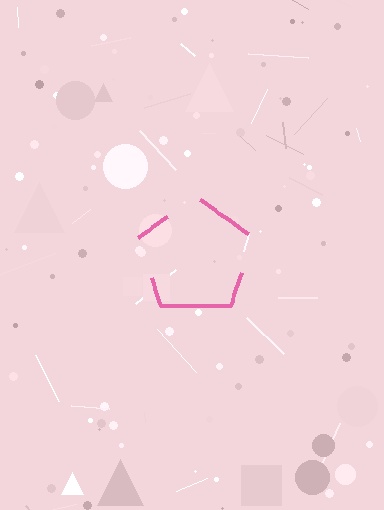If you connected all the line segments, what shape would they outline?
They would outline a pentagon.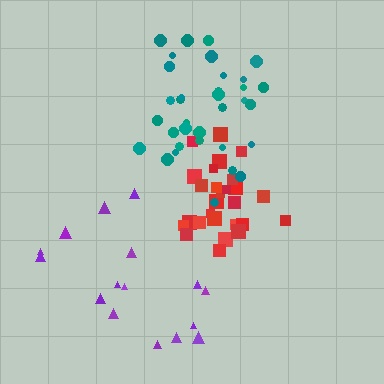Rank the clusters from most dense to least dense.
red, teal, purple.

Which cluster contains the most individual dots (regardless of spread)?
Teal (34).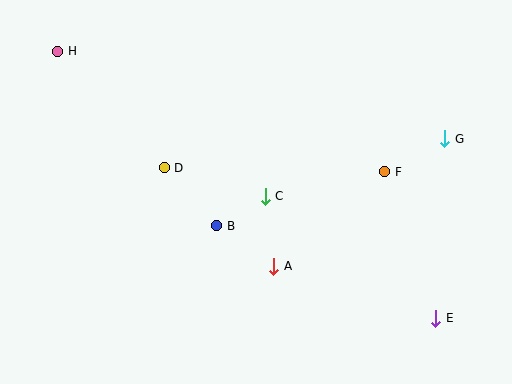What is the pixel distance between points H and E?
The distance between H and E is 463 pixels.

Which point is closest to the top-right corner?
Point G is closest to the top-right corner.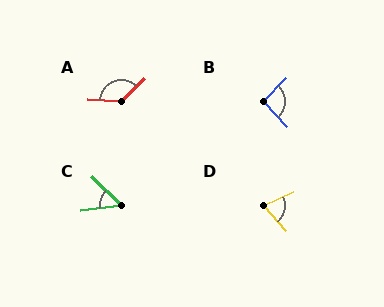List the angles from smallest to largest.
C (52°), D (72°), B (92°), A (131°).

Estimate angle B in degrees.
Approximately 92 degrees.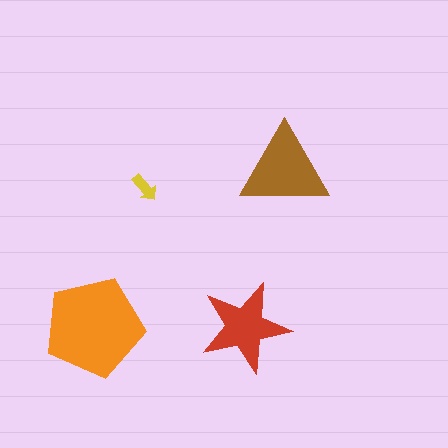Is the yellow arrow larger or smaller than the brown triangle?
Smaller.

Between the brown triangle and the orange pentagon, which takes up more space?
The orange pentagon.